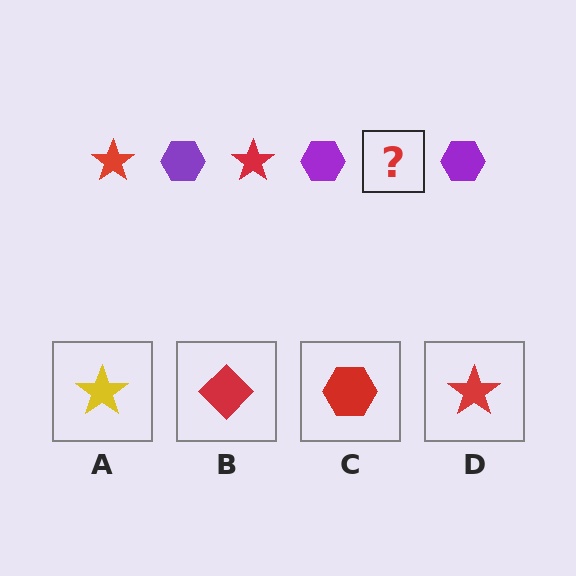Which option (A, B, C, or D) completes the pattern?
D.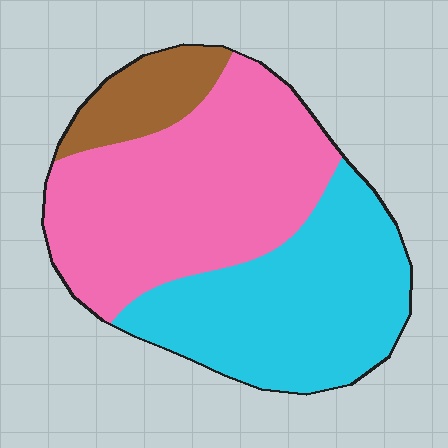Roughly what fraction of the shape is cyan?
Cyan takes up about two fifths (2/5) of the shape.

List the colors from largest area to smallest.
From largest to smallest: pink, cyan, brown.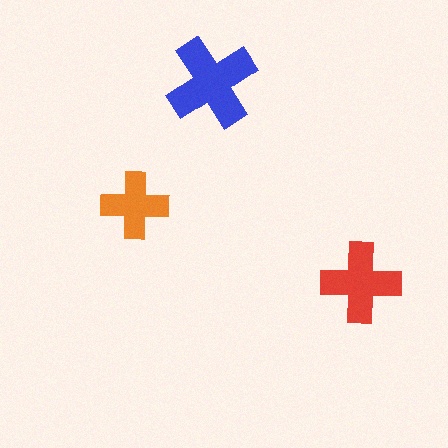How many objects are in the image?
There are 3 objects in the image.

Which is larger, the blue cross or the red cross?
The blue one.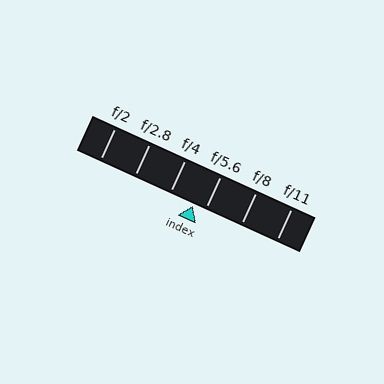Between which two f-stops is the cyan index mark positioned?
The index mark is between f/4 and f/5.6.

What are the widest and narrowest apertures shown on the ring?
The widest aperture shown is f/2 and the narrowest is f/11.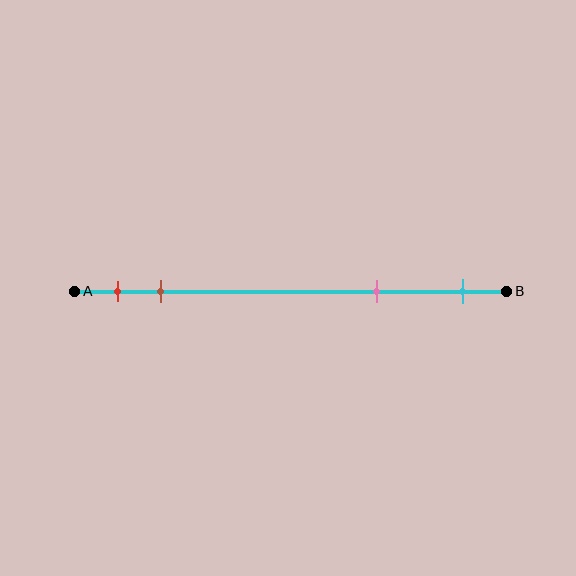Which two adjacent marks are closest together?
The red and brown marks are the closest adjacent pair.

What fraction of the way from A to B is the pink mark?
The pink mark is approximately 70% (0.7) of the way from A to B.